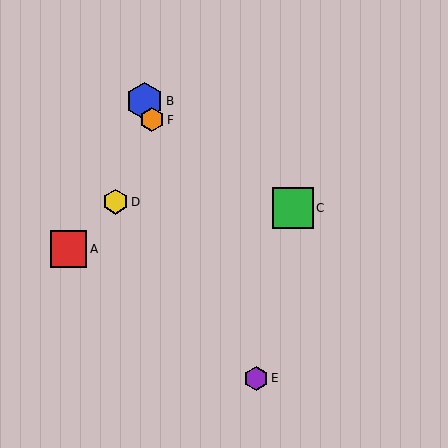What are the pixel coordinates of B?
Object B is at (144, 101).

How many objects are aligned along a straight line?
3 objects (B, E, F) are aligned along a straight line.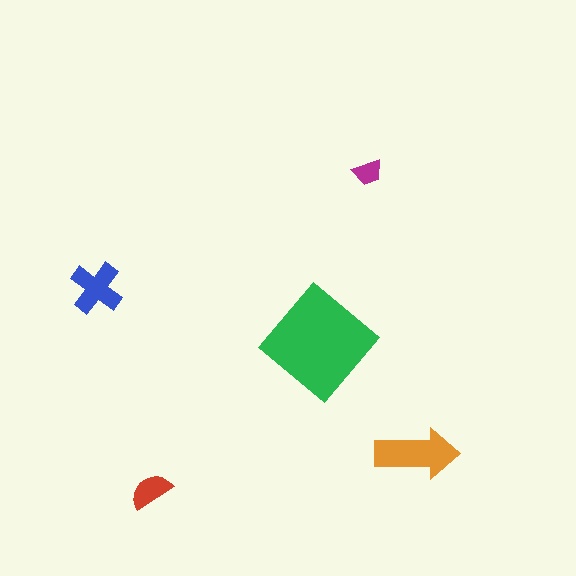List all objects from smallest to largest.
The magenta trapezoid, the red semicircle, the blue cross, the orange arrow, the green diamond.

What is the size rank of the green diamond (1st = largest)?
1st.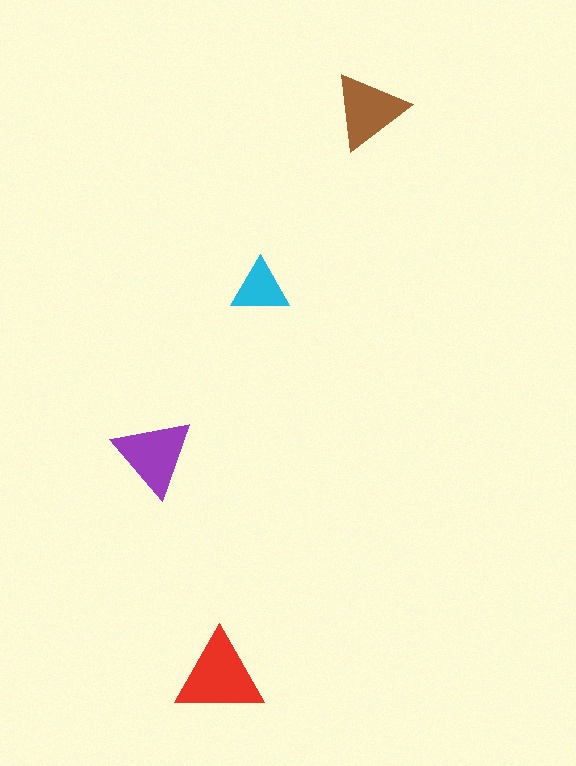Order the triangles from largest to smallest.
the red one, the purple one, the brown one, the cyan one.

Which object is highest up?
The brown triangle is topmost.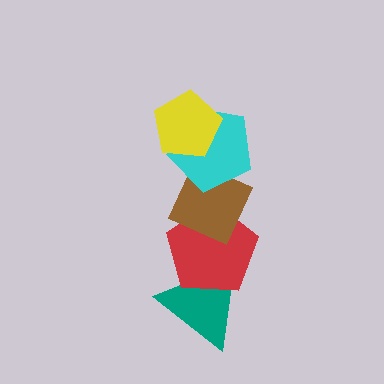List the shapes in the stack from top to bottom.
From top to bottom: the yellow pentagon, the cyan pentagon, the brown diamond, the red pentagon, the teal triangle.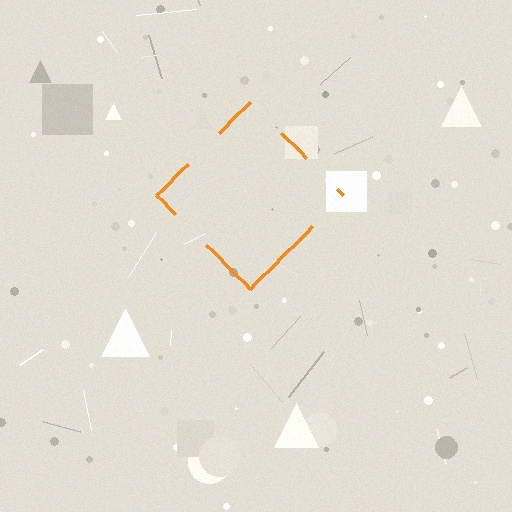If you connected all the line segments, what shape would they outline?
They would outline a diamond.